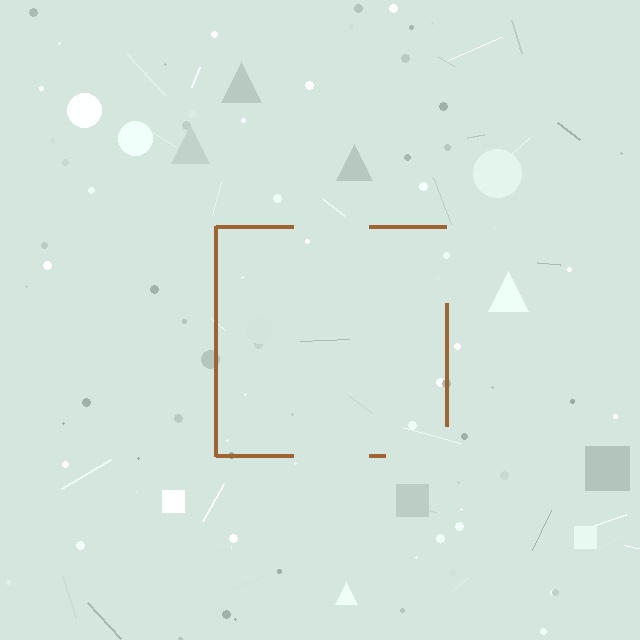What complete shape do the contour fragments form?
The contour fragments form a square.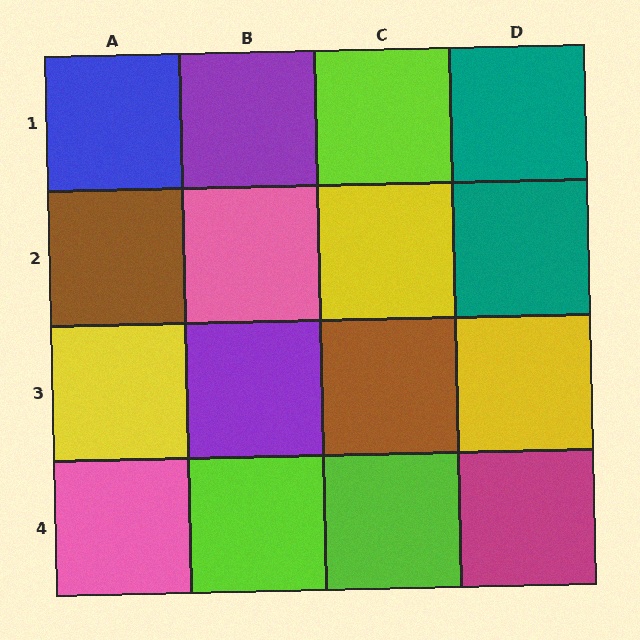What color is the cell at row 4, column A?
Pink.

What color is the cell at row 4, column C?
Lime.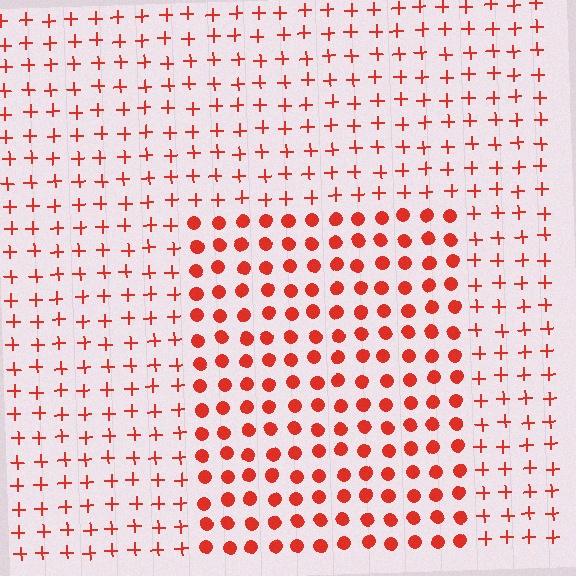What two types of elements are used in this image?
The image uses circles inside the rectangle region and plus signs outside it.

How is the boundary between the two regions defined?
The boundary is defined by a change in element shape: circles inside vs. plus signs outside. All elements share the same color and spacing.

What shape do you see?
I see a rectangle.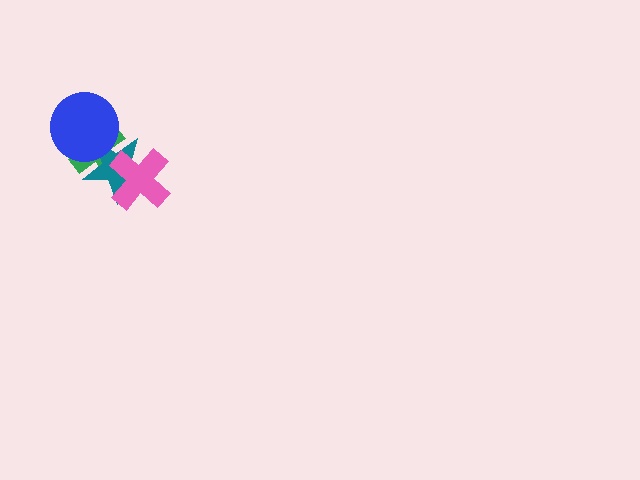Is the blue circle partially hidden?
No, no other shape covers it.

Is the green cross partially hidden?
Yes, it is partially covered by another shape.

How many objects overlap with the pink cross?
2 objects overlap with the pink cross.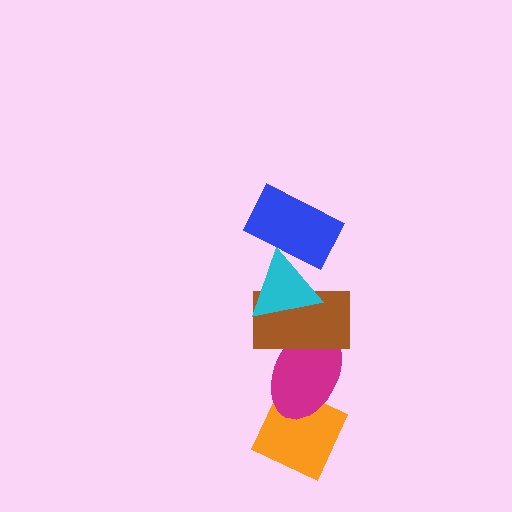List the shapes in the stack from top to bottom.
From top to bottom: the blue rectangle, the cyan triangle, the brown rectangle, the magenta ellipse, the orange diamond.